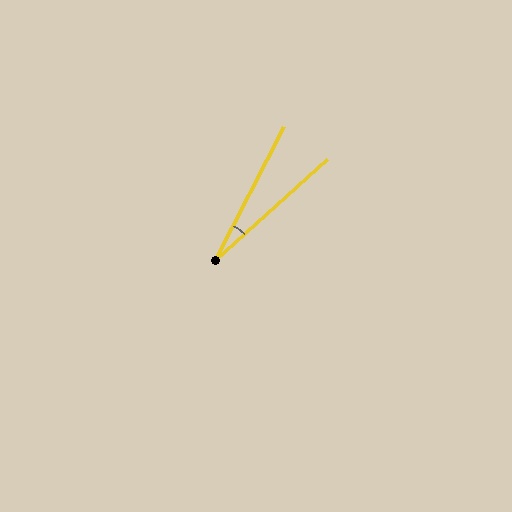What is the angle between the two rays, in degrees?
Approximately 20 degrees.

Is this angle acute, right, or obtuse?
It is acute.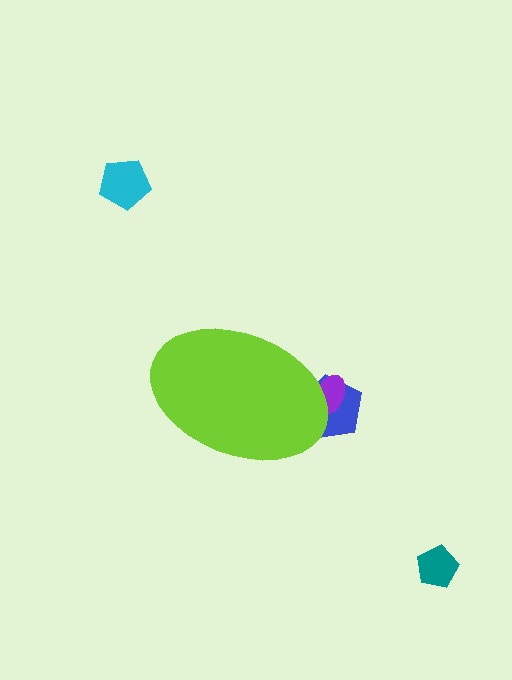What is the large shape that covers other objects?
A lime ellipse.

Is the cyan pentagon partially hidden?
No, the cyan pentagon is fully visible.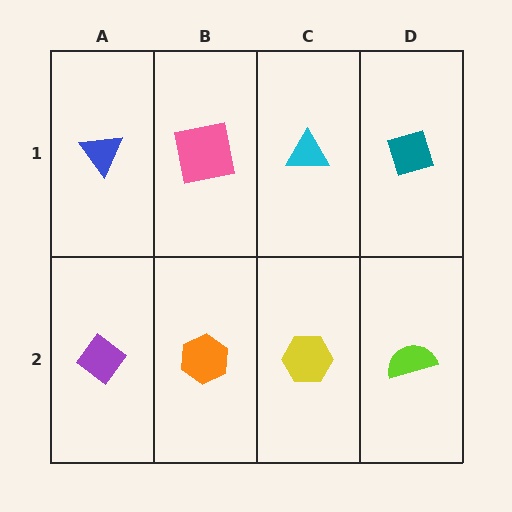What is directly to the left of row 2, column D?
A yellow hexagon.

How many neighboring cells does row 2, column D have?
2.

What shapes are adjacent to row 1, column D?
A lime semicircle (row 2, column D), a cyan triangle (row 1, column C).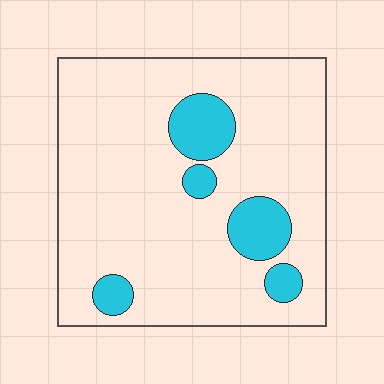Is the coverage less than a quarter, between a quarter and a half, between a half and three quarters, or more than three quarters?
Less than a quarter.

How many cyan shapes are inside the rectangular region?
5.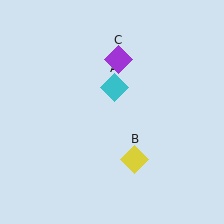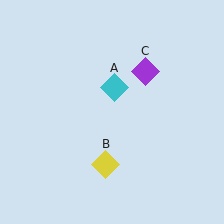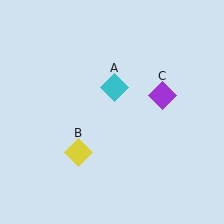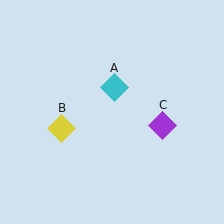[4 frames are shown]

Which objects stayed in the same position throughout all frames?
Cyan diamond (object A) remained stationary.